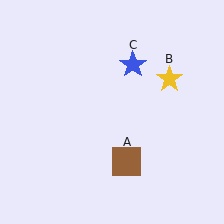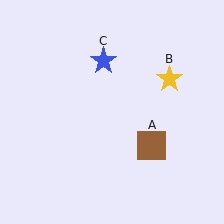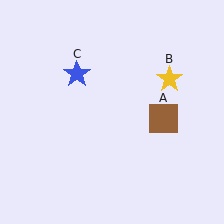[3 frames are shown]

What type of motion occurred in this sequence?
The brown square (object A), blue star (object C) rotated counterclockwise around the center of the scene.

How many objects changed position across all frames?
2 objects changed position: brown square (object A), blue star (object C).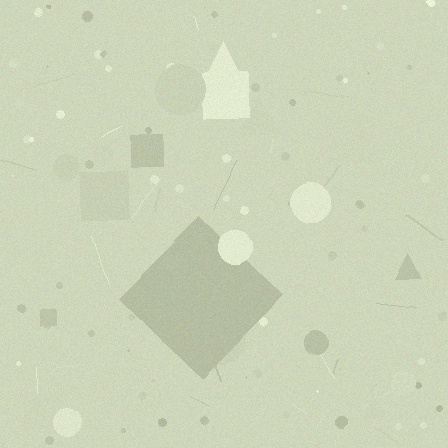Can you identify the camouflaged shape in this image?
The camouflaged shape is a diamond.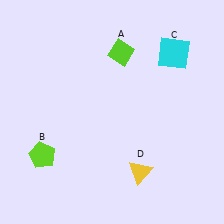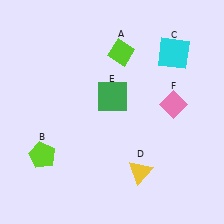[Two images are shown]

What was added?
A green square (E), a pink diamond (F) were added in Image 2.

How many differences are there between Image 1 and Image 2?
There are 2 differences between the two images.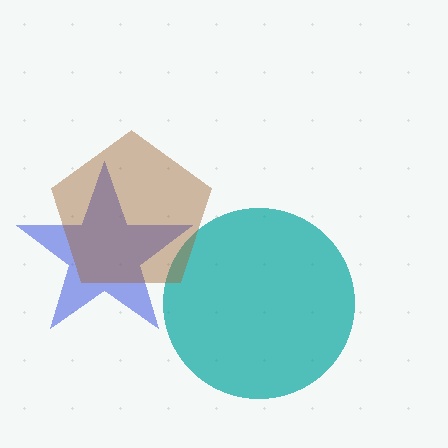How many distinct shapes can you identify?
There are 3 distinct shapes: a teal circle, a blue star, a brown pentagon.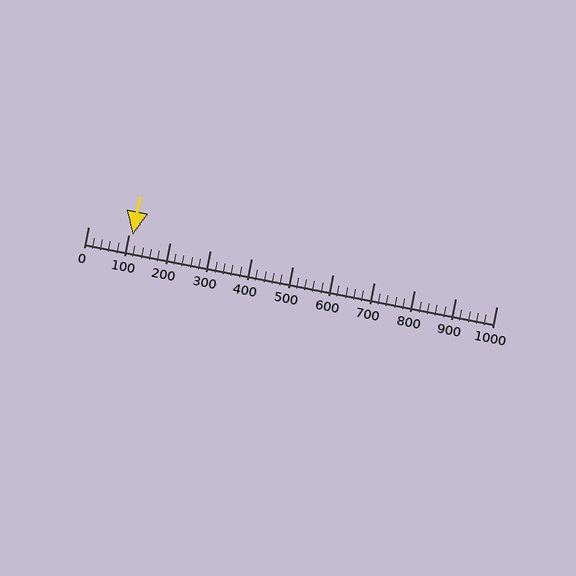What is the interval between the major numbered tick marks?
The major tick marks are spaced 100 units apart.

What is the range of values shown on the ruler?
The ruler shows values from 0 to 1000.